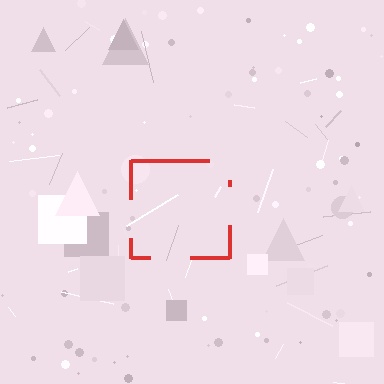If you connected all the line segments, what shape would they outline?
They would outline a square.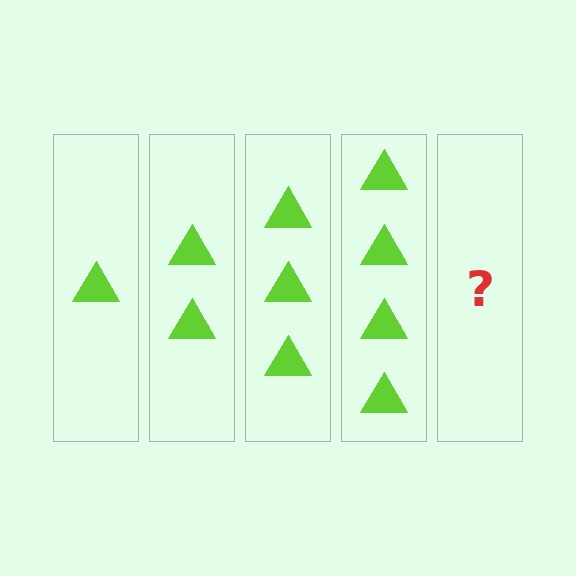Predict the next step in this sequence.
The next step is 5 triangles.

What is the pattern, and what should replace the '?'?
The pattern is that each step adds one more triangle. The '?' should be 5 triangles.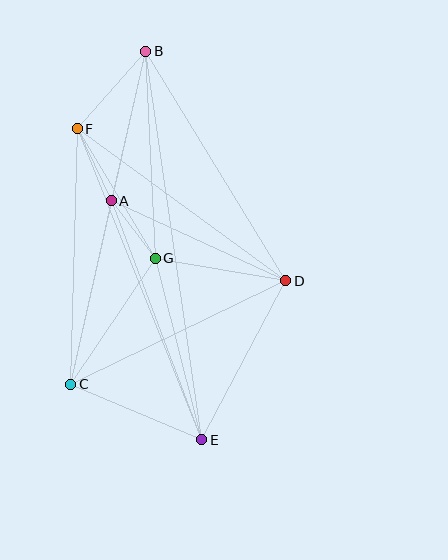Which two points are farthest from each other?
Points B and E are farthest from each other.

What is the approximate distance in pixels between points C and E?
The distance between C and E is approximately 143 pixels.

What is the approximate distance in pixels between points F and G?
The distance between F and G is approximately 151 pixels.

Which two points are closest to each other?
Points A and G are closest to each other.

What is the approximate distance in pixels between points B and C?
The distance between B and C is approximately 341 pixels.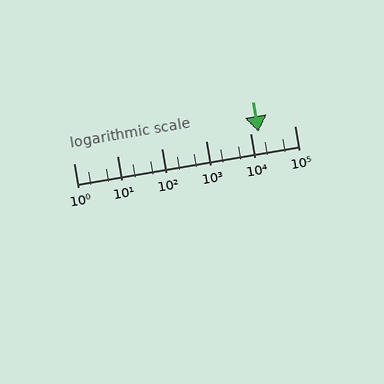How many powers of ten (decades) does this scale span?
The scale spans 5 decades, from 1 to 100000.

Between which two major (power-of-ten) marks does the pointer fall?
The pointer is between 10000 and 100000.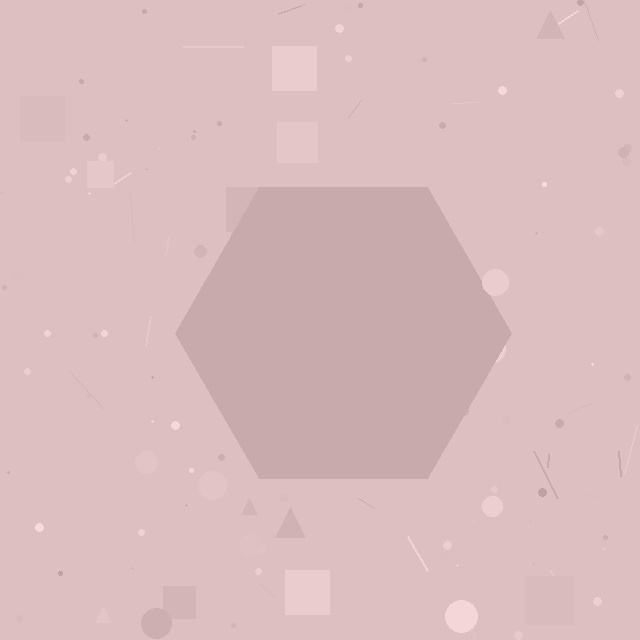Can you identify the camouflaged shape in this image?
The camouflaged shape is a hexagon.